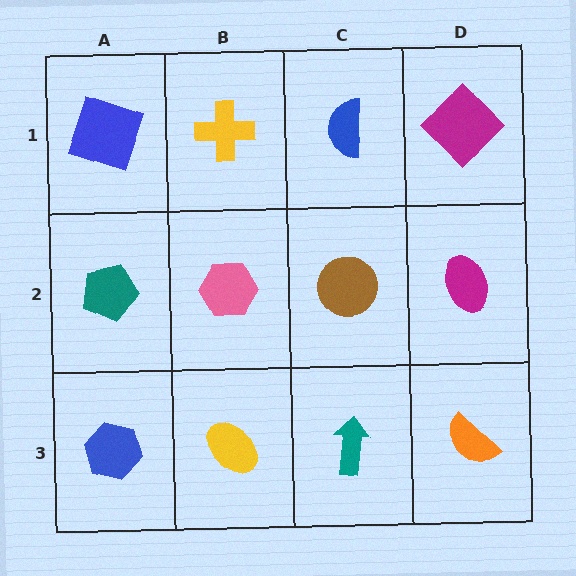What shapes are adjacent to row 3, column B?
A pink hexagon (row 2, column B), a blue hexagon (row 3, column A), a teal arrow (row 3, column C).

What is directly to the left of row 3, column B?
A blue hexagon.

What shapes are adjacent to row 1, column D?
A magenta ellipse (row 2, column D), a blue semicircle (row 1, column C).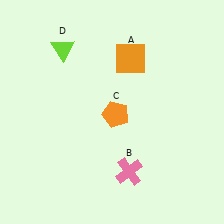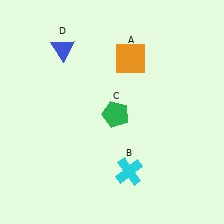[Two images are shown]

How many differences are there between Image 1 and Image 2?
There are 3 differences between the two images.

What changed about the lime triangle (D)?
In Image 1, D is lime. In Image 2, it changed to blue.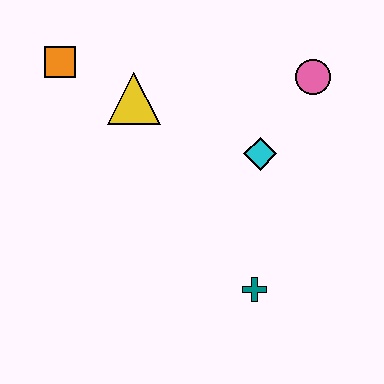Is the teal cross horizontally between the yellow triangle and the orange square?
No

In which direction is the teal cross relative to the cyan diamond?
The teal cross is below the cyan diamond.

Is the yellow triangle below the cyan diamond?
No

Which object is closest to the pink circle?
The cyan diamond is closest to the pink circle.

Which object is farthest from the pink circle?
The orange square is farthest from the pink circle.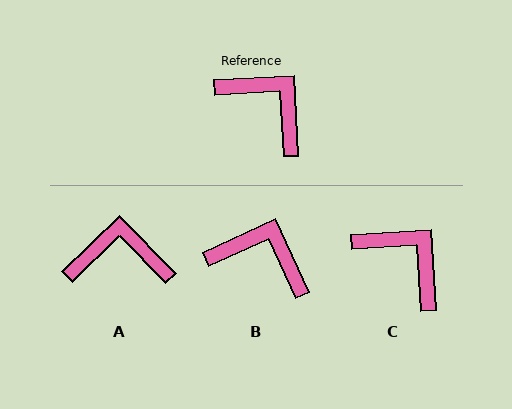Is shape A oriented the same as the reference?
No, it is off by about 41 degrees.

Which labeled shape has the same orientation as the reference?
C.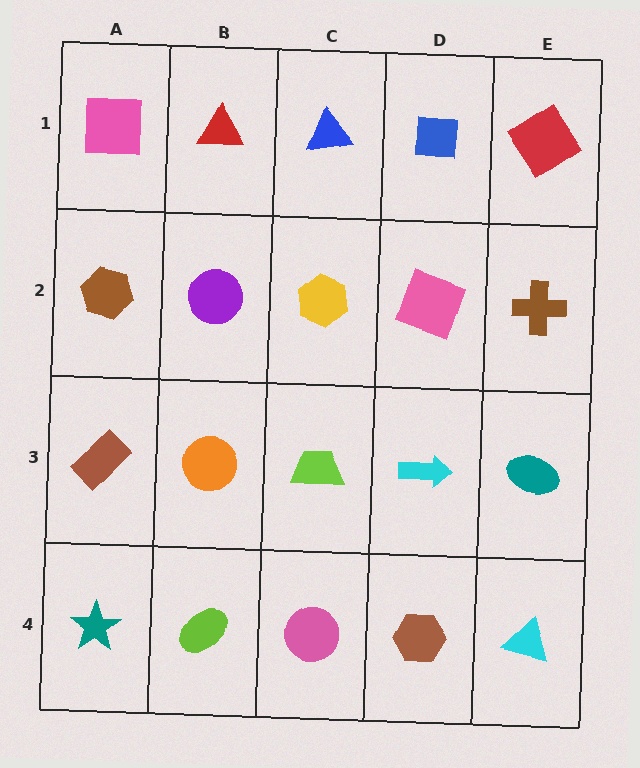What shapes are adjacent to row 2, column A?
A pink square (row 1, column A), a brown rectangle (row 3, column A), a purple circle (row 2, column B).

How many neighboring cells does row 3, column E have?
3.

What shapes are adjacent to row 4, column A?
A brown rectangle (row 3, column A), a lime ellipse (row 4, column B).